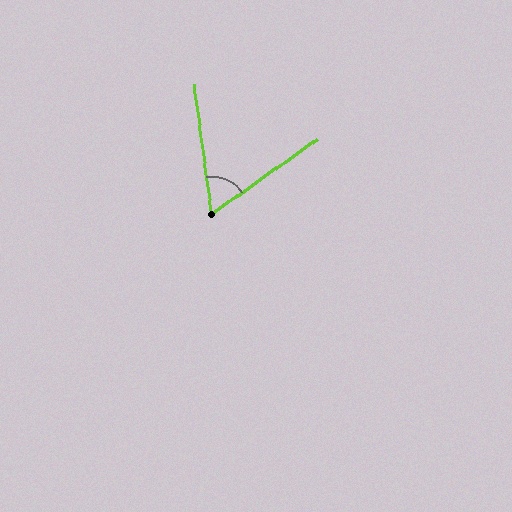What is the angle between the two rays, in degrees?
Approximately 62 degrees.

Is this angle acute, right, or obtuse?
It is acute.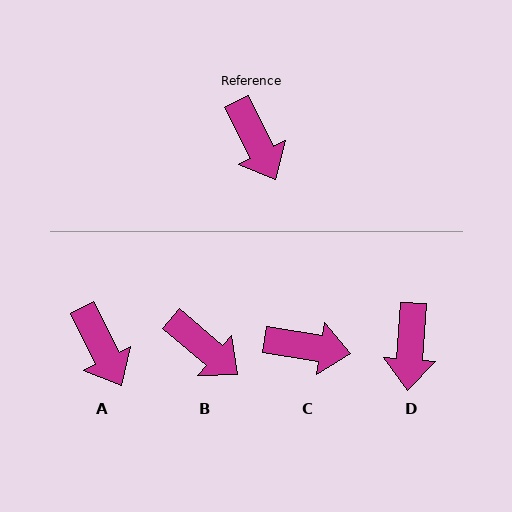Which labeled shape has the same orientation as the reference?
A.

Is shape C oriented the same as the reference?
No, it is off by about 54 degrees.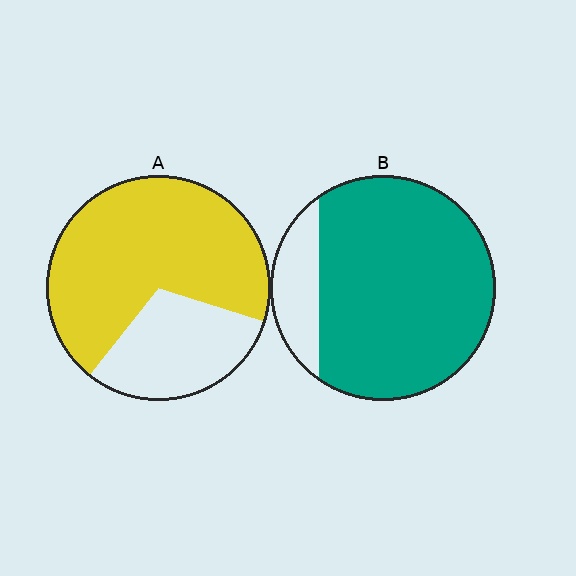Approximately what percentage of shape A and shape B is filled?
A is approximately 70% and B is approximately 85%.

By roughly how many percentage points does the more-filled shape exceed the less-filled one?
By roughly 15 percentage points (B over A).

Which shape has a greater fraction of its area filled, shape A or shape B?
Shape B.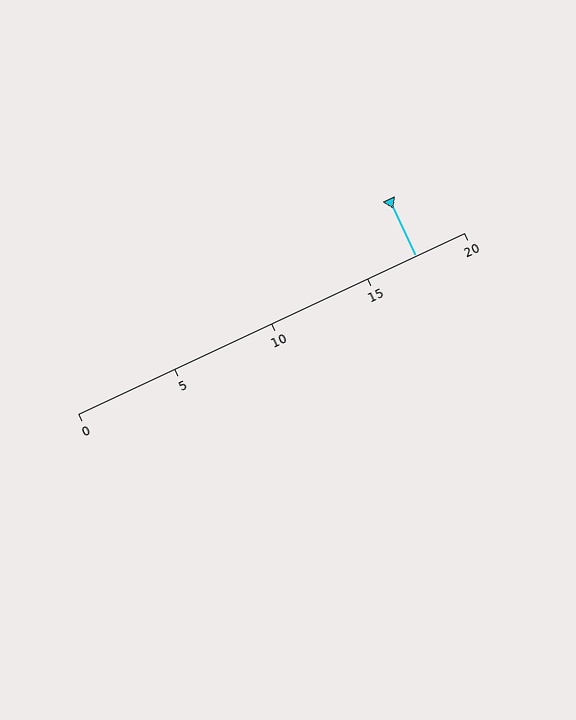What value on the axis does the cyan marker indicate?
The marker indicates approximately 17.5.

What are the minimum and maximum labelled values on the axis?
The axis runs from 0 to 20.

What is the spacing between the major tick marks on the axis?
The major ticks are spaced 5 apart.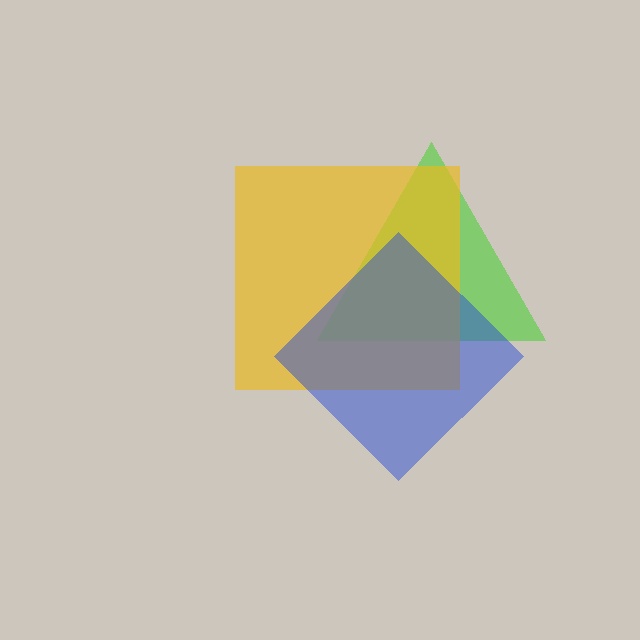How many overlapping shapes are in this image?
There are 3 overlapping shapes in the image.